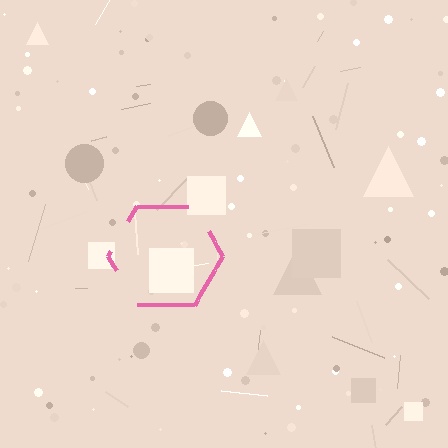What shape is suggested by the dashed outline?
The dashed outline suggests a hexagon.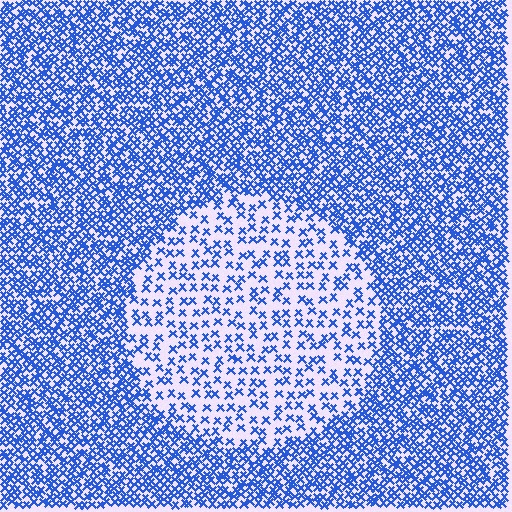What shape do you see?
I see a circle.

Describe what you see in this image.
The image contains small blue elements arranged at two different densities. A circle-shaped region is visible where the elements are less densely packed than the surrounding area.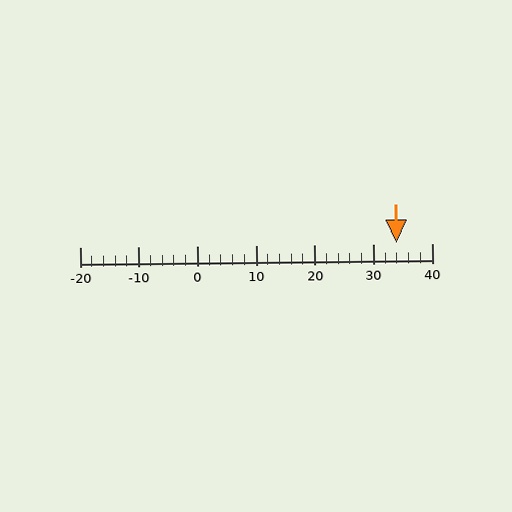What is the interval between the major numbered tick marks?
The major tick marks are spaced 10 units apart.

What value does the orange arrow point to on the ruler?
The orange arrow points to approximately 34.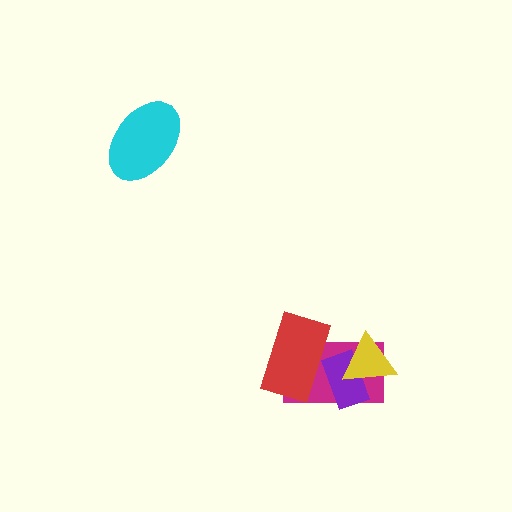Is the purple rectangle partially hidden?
Yes, it is partially covered by another shape.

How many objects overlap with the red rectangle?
2 objects overlap with the red rectangle.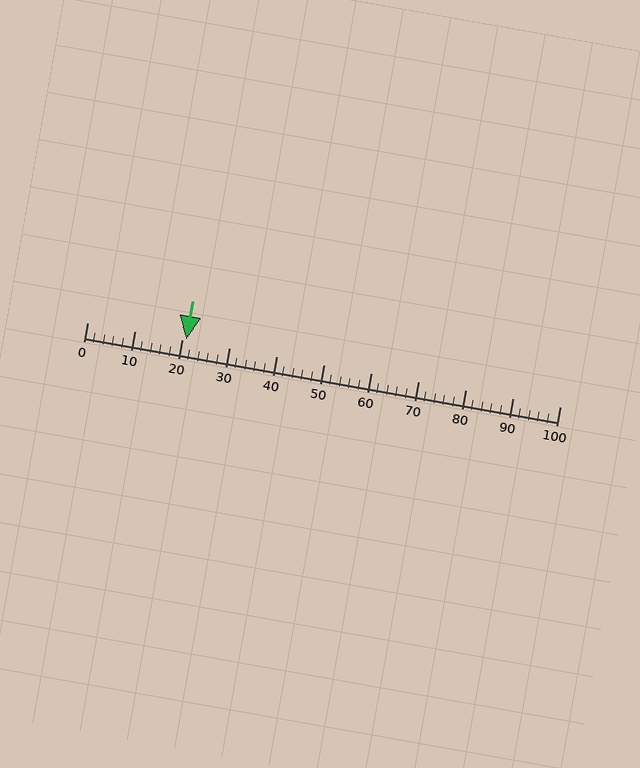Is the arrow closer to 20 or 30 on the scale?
The arrow is closer to 20.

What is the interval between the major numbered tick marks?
The major tick marks are spaced 10 units apart.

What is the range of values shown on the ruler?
The ruler shows values from 0 to 100.